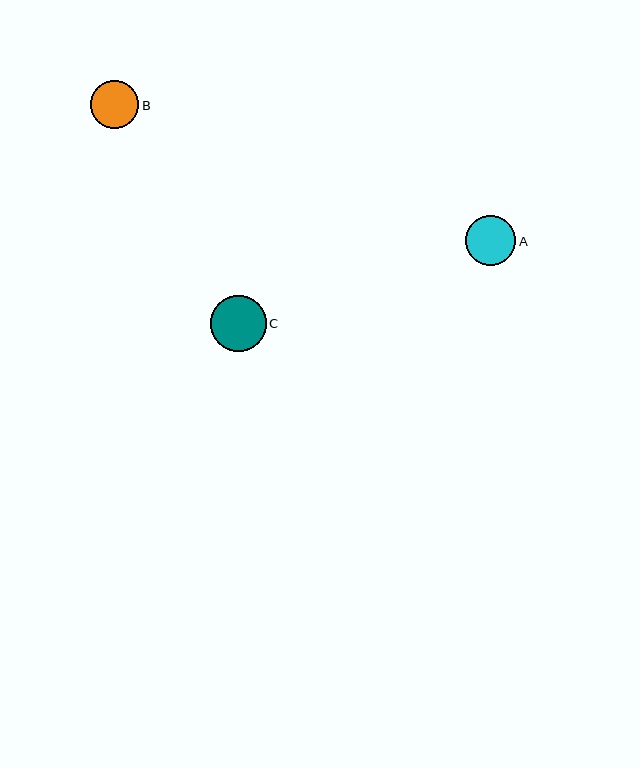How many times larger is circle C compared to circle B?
Circle C is approximately 1.1 times the size of circle B.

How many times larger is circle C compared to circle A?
Circle C is approximately 1.1 times the size of circle A.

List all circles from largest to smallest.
From largest to smallest: C, A, B.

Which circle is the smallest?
Circle B is the smallest with a size of approximately 49 pixels.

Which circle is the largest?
Circle C is the largest with a size of approximately 55 pixels.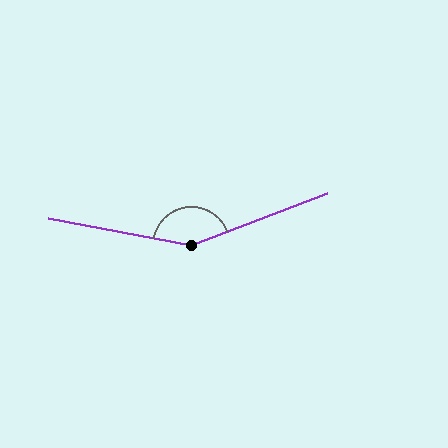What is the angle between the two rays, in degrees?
Approximately 148 degrees.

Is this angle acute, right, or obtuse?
It is obtuse.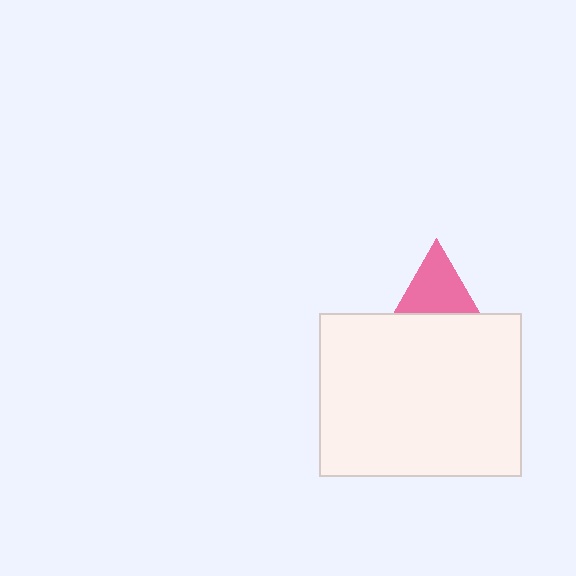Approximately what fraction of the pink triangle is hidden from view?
Roughly 56% of the pink triangle is hidden behind the white rectangle.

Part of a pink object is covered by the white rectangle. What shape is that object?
It is a triangle.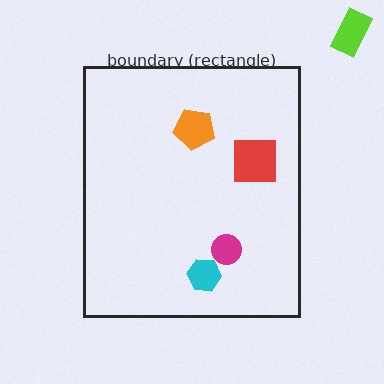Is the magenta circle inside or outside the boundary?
Inside.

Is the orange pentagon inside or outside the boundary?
Inside.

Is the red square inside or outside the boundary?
Inside.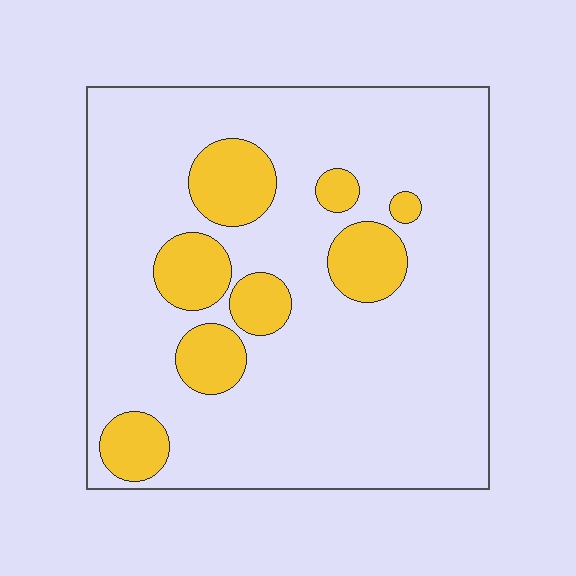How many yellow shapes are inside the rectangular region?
8.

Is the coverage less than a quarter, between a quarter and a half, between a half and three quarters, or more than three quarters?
Less than a quarter.